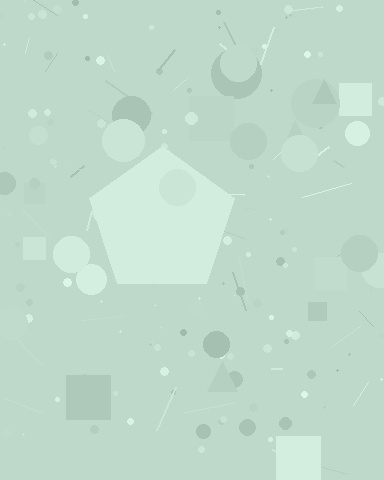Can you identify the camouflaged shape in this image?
The camouflaged shape is a pentagon.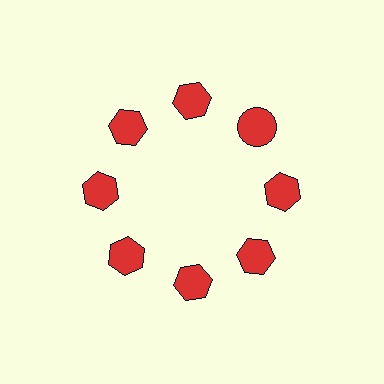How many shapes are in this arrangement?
There are 8 shapes arranged in a ring pattern.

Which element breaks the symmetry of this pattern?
The red circle at roughly the 2 o'clock position breaks the symmetry. All other shapes are red hexagons.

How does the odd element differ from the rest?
It has a different shape: circle instead of hexagon.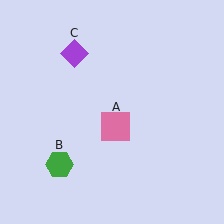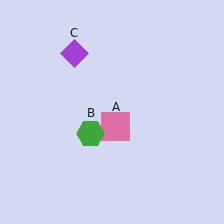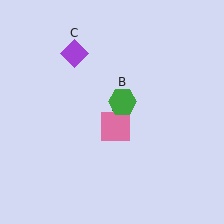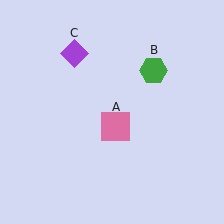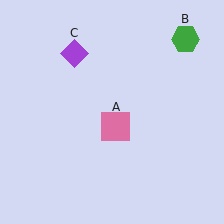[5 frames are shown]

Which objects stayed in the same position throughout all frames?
Pink square (object A) and purple diamond (object C) remained stationary.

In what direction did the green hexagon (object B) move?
The green hexagon (object B) moved up and to the right.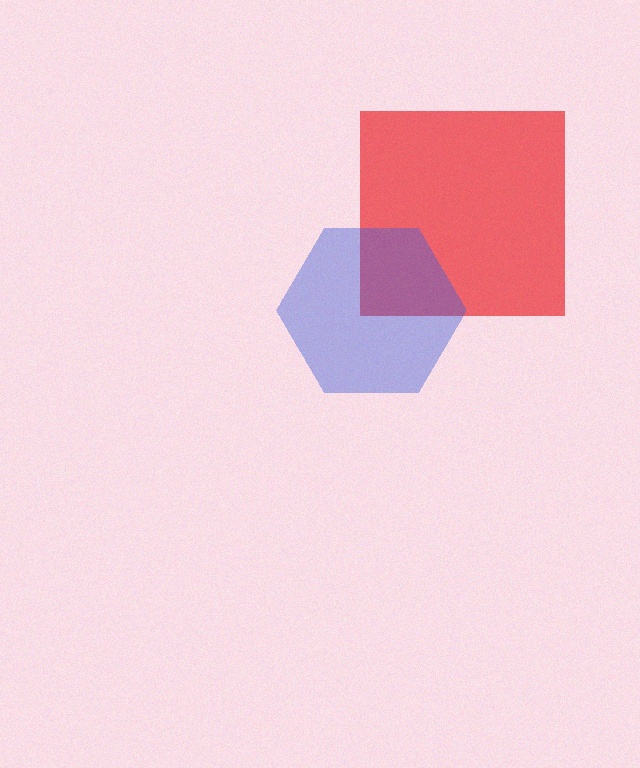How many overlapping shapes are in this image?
There are 2 overlapping shapes in the image.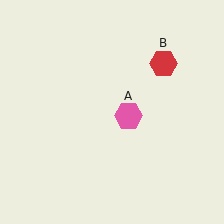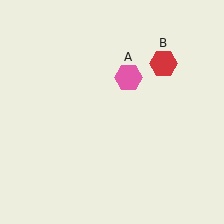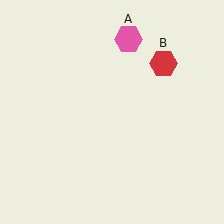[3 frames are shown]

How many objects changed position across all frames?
1 object changed position: pink hexagon (object A).